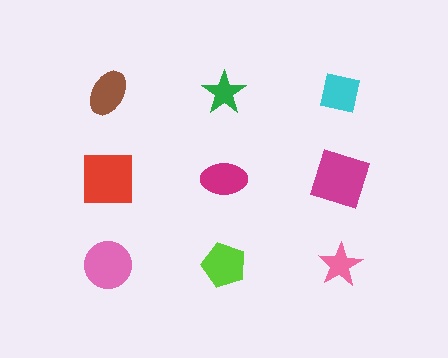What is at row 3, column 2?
A lime pentagon.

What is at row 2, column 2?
A magenta ellipse.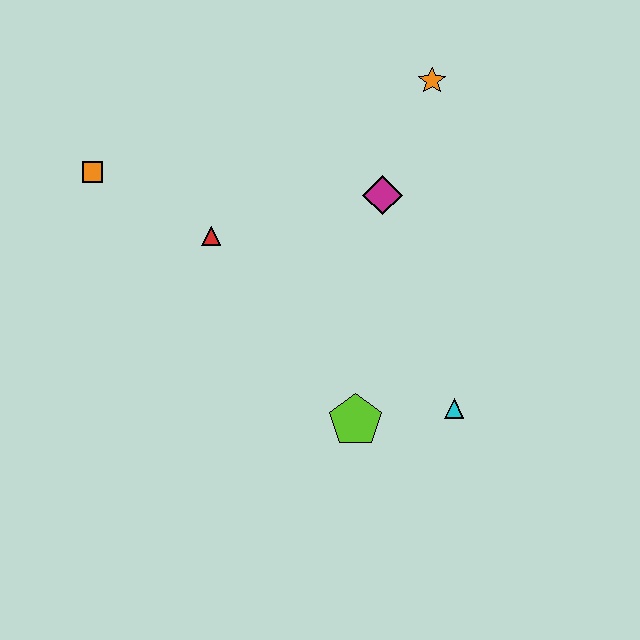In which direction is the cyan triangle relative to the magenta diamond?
The cyan triangle is below the magenta diamond.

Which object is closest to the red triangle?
The orange square is closest to the red triangle.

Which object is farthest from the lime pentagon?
The orange square is farthest from the lime pentagon.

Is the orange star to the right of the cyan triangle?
No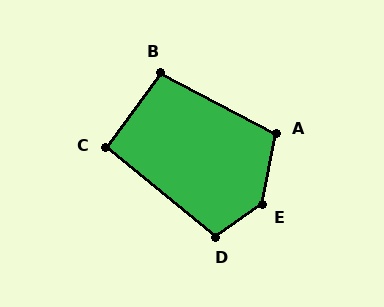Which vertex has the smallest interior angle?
C, at approximately 93 degrees.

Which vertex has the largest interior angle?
E, at approximately 136 degrees.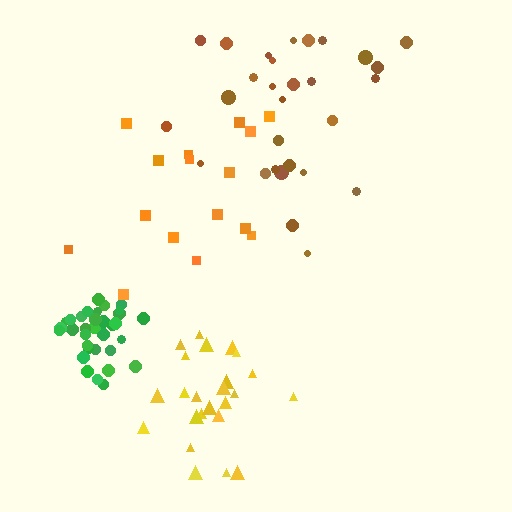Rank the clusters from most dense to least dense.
green, yellow, brown, orange.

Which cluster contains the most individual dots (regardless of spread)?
Green (34).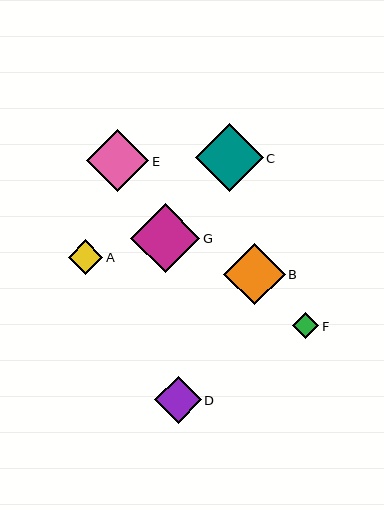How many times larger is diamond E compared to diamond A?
Diamond E is approximately 1.8 times the size of diamond A.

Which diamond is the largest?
Diamond G is the largest with a size of approximately 69 pixels.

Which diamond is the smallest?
Diamond F is the smallest with a size of approximately 26 pixels.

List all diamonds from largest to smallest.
From largest to smallest: G, C, E, B, D, A, F.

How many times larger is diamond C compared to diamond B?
Diamond C is approximately 1.1 times the size of diamond B.